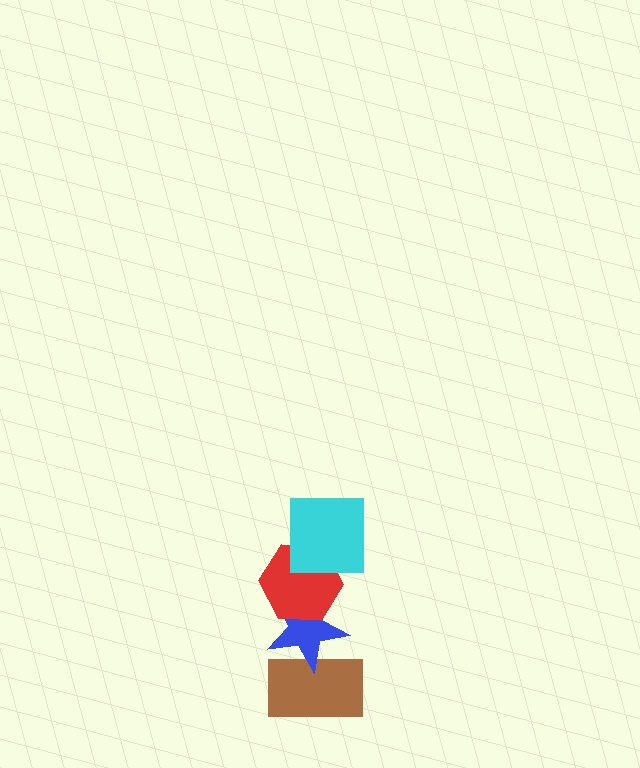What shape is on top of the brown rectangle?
The blue star is on top of the brown rectangle.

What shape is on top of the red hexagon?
The cyan square is on top of the red hexagon.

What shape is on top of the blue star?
The red hexagon is on top of the blue star.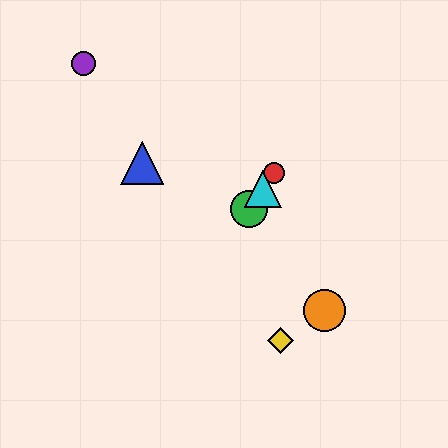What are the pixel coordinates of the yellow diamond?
The yellow diamond is at (281, 340).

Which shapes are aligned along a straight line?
The red circle, the green circle, the cyan triangle are aligned along a straight line.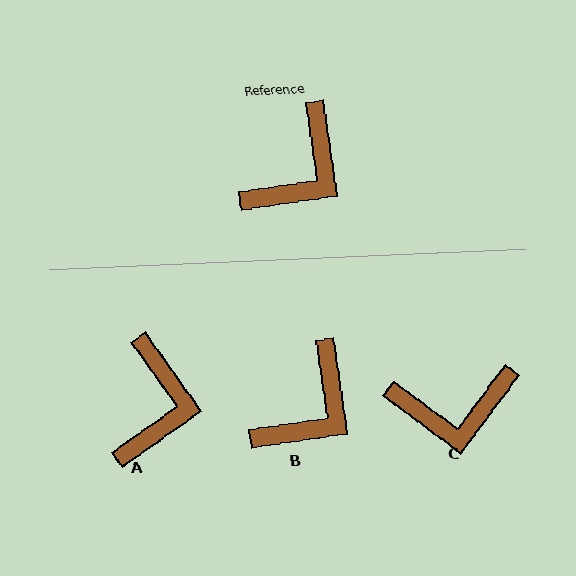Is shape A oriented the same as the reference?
No, it is off by about 27 degrees.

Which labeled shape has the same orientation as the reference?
B.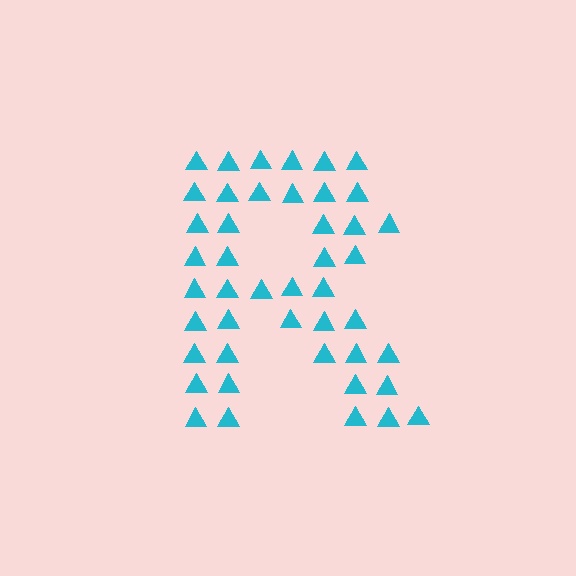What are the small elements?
The small elements are triangles.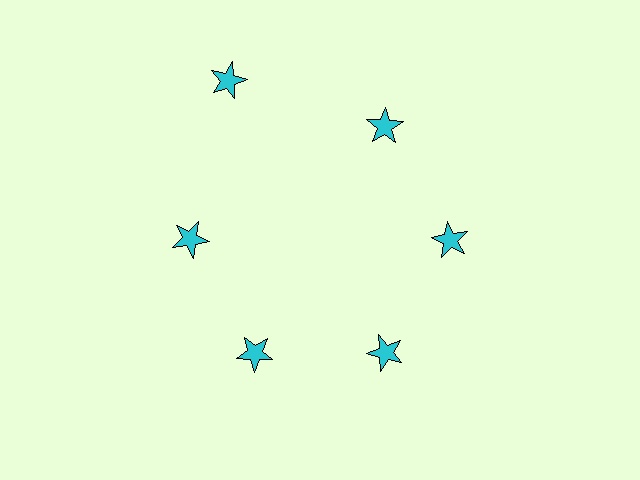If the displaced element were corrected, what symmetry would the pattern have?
It would have 6-fold rotational symmetry — the pattern would map onto itself every 60 degrees.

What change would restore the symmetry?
The symmetry would be restored by moving it inward, back onto the ring so that all 6 stars sit at equal angles and equal distance from the center.